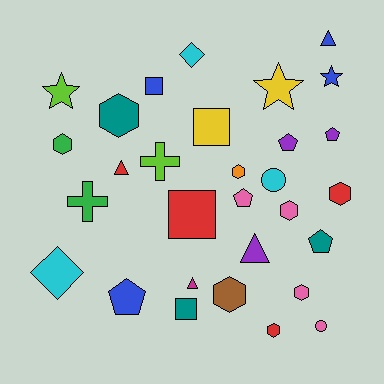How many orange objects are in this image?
There is 1 orange object.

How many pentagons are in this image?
There are 5 pentagons.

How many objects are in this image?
There are 30 objects.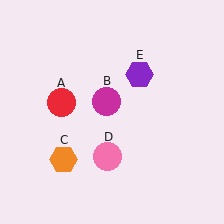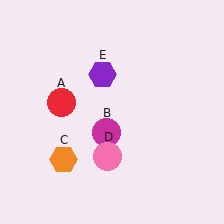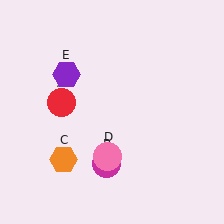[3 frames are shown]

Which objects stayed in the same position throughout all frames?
Red circle (object A) and orange hexagon (object C) and pink circle (object D) remained stationary.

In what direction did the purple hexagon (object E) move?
The purple hexagon (object E) moved left.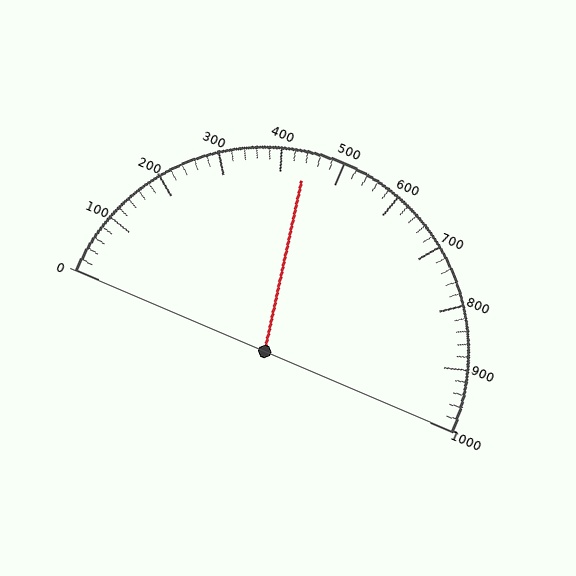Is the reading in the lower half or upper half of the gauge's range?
The reading is in the lower half of the range (0 to 1000).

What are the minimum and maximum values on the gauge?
The gauge ranges from 0 to 1000.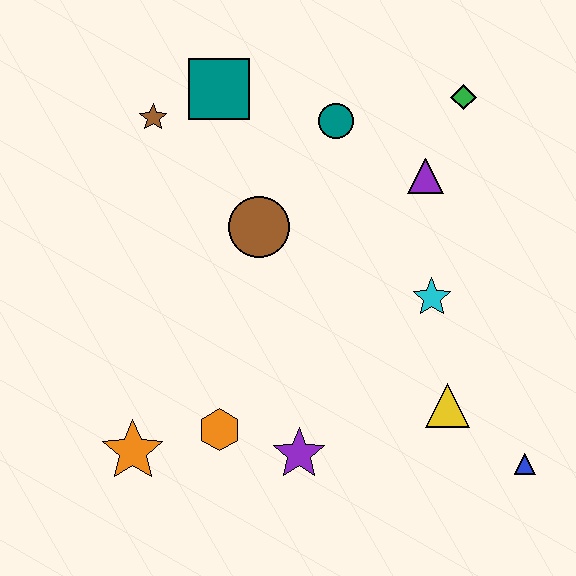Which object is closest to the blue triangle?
The yellow triangle is closest to the blue triangle.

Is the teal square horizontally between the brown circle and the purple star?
No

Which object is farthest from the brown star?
The blue triangle is farthest from the brown star.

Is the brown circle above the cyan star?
Yes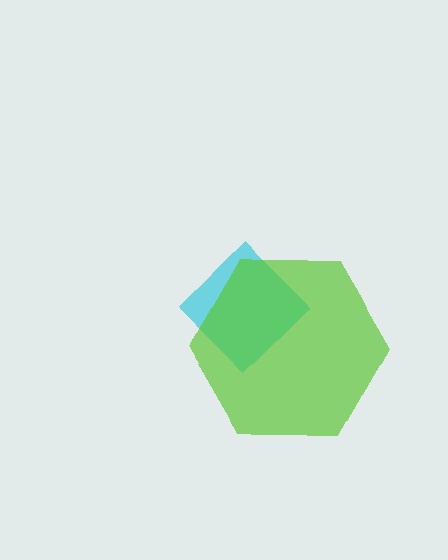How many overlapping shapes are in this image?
There are 2 overlapping shapes in the image.